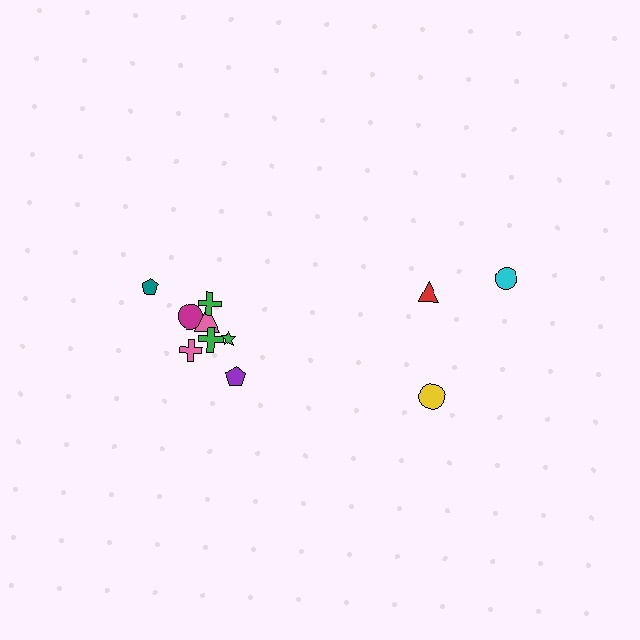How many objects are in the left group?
There are 8 objects.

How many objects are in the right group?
There are 3 objects.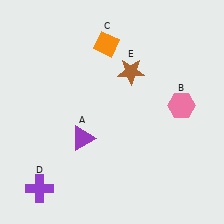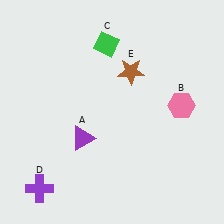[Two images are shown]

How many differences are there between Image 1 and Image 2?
There is 1 difference between the two images.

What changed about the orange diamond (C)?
In Image 1, C is orange. In Image 2, it changed to green.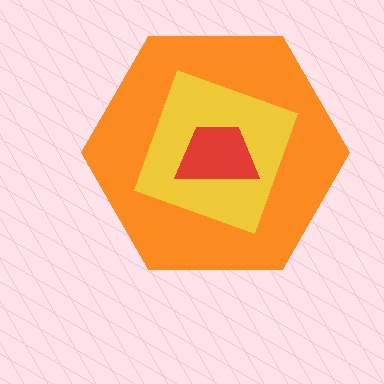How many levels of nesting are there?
3.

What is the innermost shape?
The red trapezoid.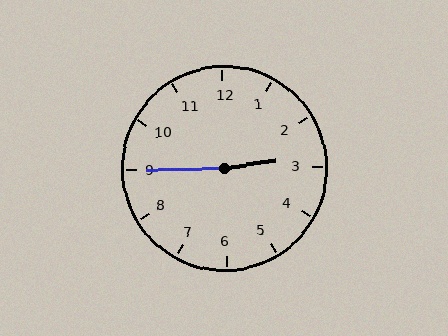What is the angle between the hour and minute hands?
Approximately 172 degrees.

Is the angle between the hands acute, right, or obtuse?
It is obtuse.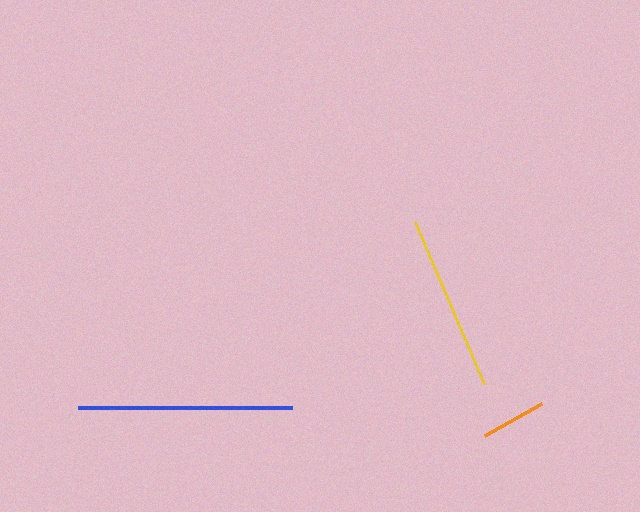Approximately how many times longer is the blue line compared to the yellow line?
The blue line is approximately 1.2 times the length of the yellow line.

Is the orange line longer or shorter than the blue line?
The blue line is longer than the orange line.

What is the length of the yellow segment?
The yellow segment is approximately 176 pixels long.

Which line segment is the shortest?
The orange line is the shortest at approximately 65 pixels.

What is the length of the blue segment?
The blue segment is approximately 214 pixels long.